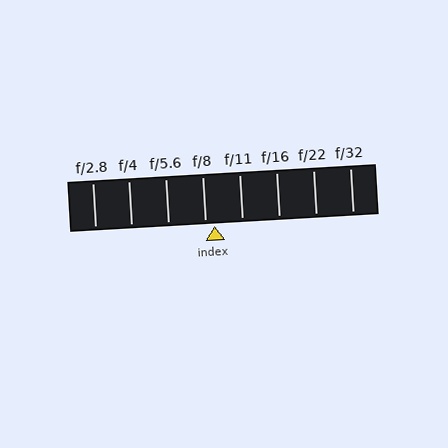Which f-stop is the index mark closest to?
The index mark is closest to f/8.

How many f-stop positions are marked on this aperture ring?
There are 8 f-stop positions marked.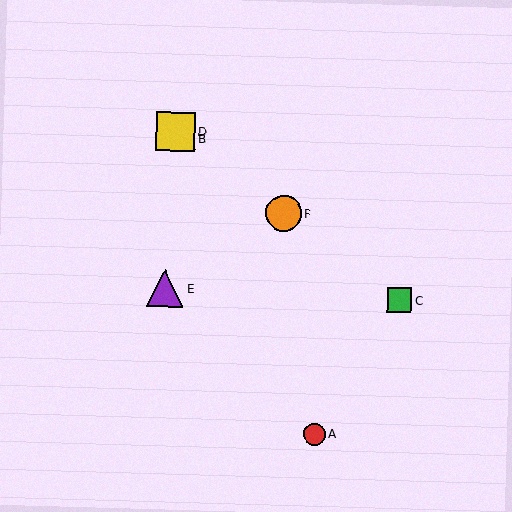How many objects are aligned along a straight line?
4 objects (B, C, D, F) are aligned along a straight line.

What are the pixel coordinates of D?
Object D is at (175, 132).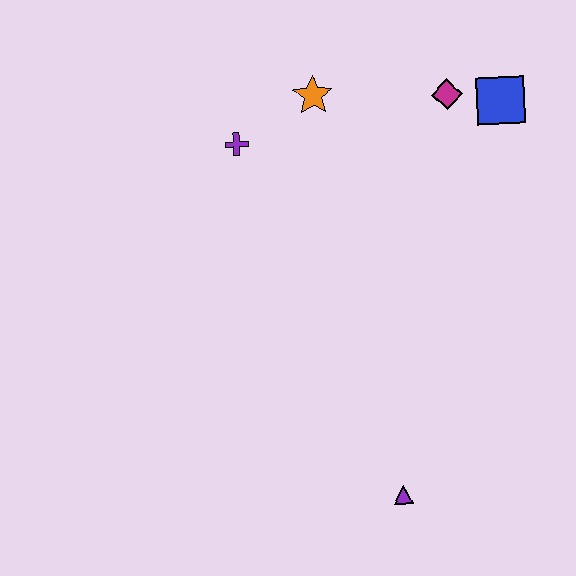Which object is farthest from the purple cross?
The purple triangle is farthest from the purple cross.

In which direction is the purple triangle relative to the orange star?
The purple triangle is below the orange star.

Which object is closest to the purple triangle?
The purple cross is closest to the purple triangle.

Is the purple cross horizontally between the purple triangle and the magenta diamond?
No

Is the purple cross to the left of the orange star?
Yes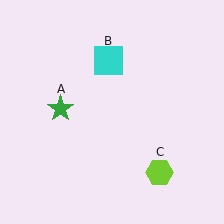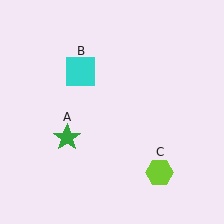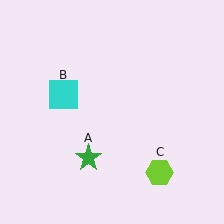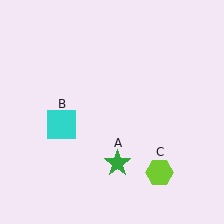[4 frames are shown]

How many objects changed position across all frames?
2 objects changed position: green star (object A), cyan square (object B).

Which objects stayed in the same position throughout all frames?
Lime hexagon (object C) remained stationary.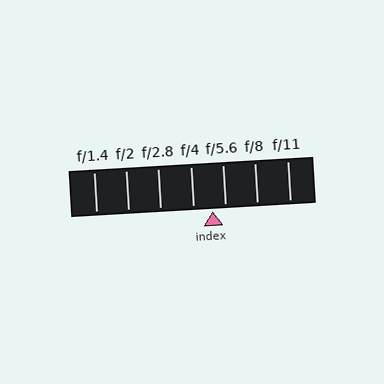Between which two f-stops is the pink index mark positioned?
The index mark is between f/4 and f/5.6.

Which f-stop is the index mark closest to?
The index mark is closest to f/5.6.